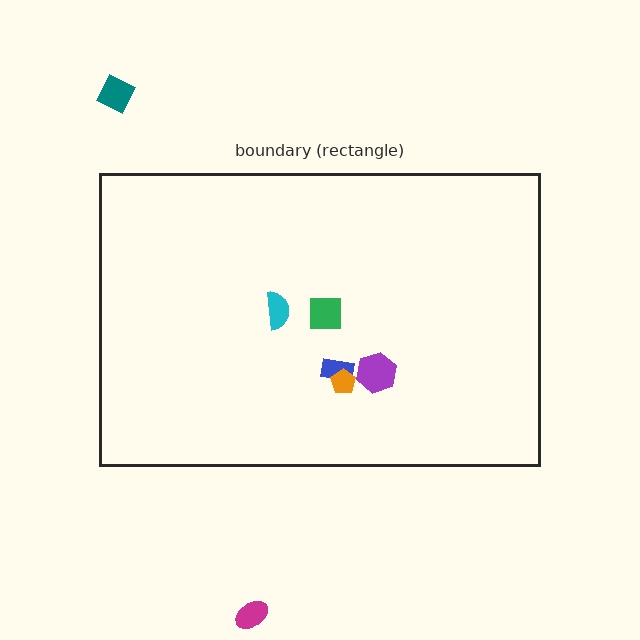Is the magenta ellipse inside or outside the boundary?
Outside.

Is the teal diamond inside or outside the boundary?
Outside.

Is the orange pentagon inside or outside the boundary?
Inside.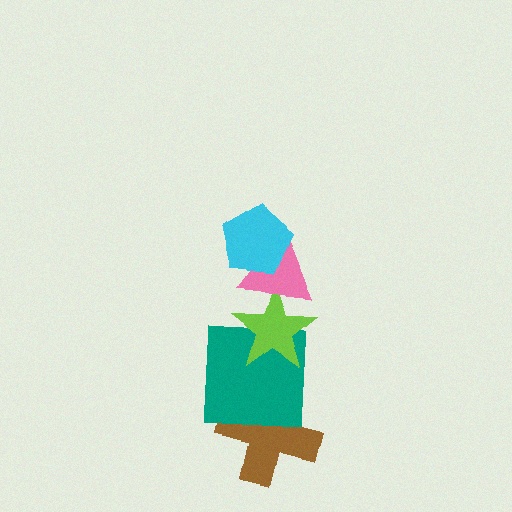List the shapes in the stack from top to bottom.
From top to bottom: the cyan pentagon, the pink triangle, the lime star, the teal square, the brown cross.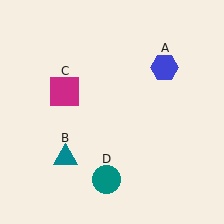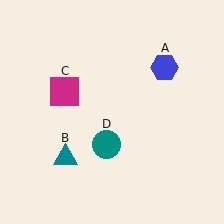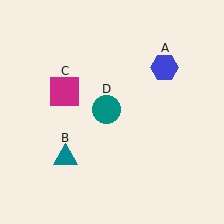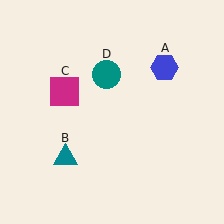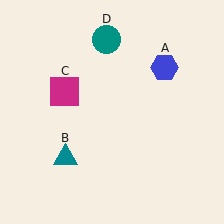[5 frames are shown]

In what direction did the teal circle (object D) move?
The teal circle (object D) moved up.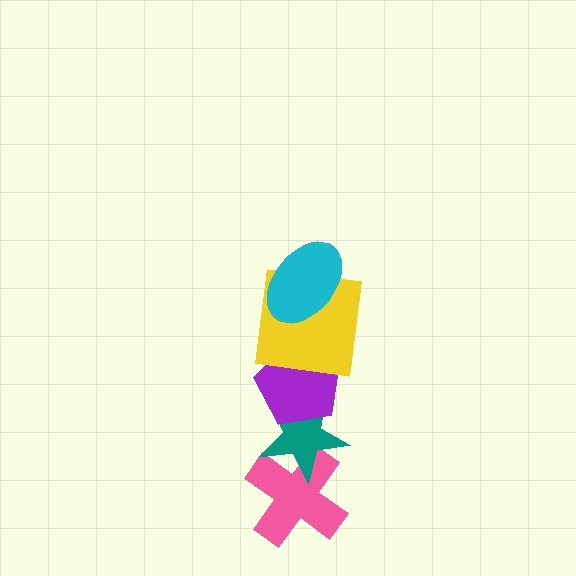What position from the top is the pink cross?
The pink cross is 5th from the top.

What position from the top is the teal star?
The teal star is 4th from the top.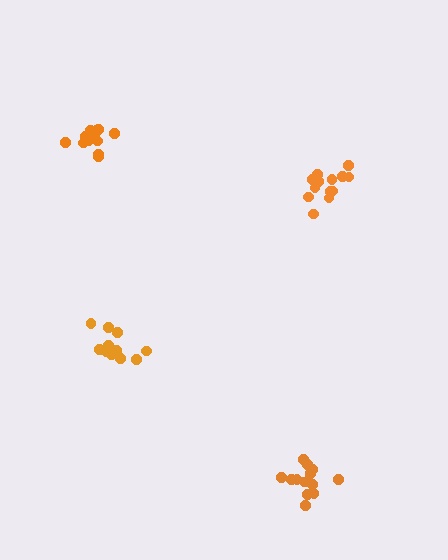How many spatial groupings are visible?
There are 4 spatial groupings.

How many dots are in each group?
Group 1: 13 dots, Group 2: 14 dots, Group 3: 13 dots, Group 4: 13 dots (53 total).